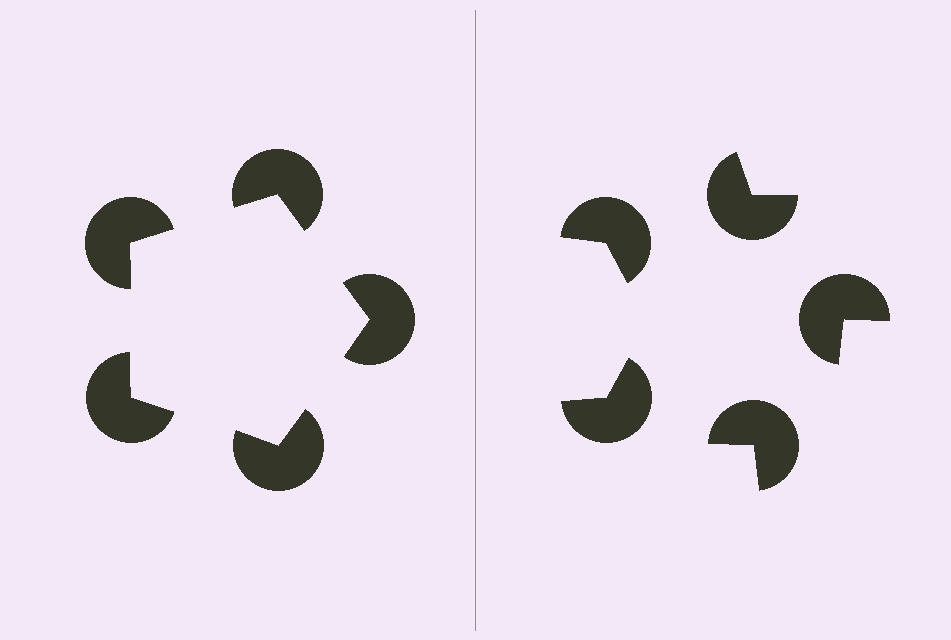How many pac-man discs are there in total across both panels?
10 — 5 on each side.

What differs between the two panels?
The pac-man discs are positioned identically on both sides; only the wedge orientations differ. On the left they align to a pentagon; on the right they are misaligned.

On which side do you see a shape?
An illusory pentagon appears on the left side. On the right side the wedge cuts are rotated, so no coherent shape forms.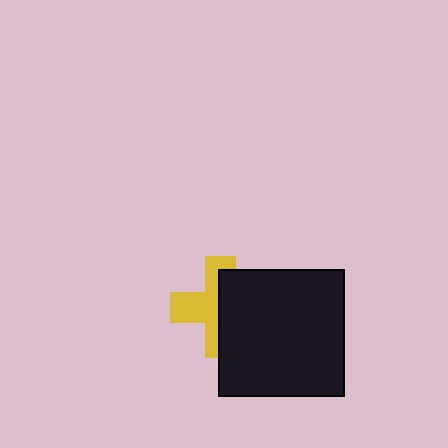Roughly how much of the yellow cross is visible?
About half of it is visible (roughly 49%).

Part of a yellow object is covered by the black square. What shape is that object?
It is a cross.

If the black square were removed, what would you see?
You would see the complete yellow cross.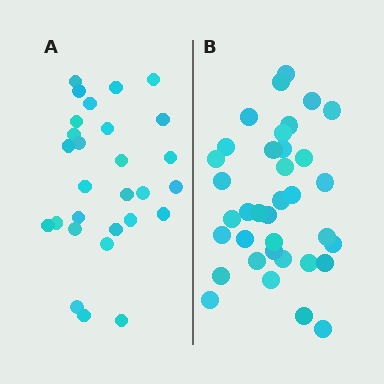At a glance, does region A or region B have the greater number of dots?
Region B (the right region) has more dots.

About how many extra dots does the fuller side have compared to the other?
Region B has roughly 8 or so more dots than region A.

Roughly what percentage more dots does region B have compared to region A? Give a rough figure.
About 30% more.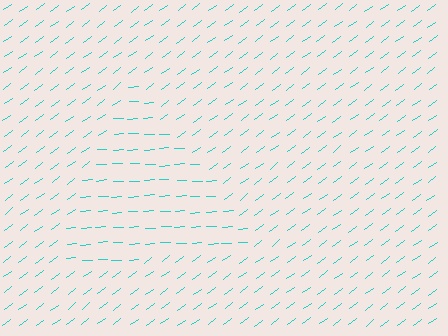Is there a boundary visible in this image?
Yes, there is a texture boundary formed by a change in line orientation.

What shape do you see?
I see a triangle.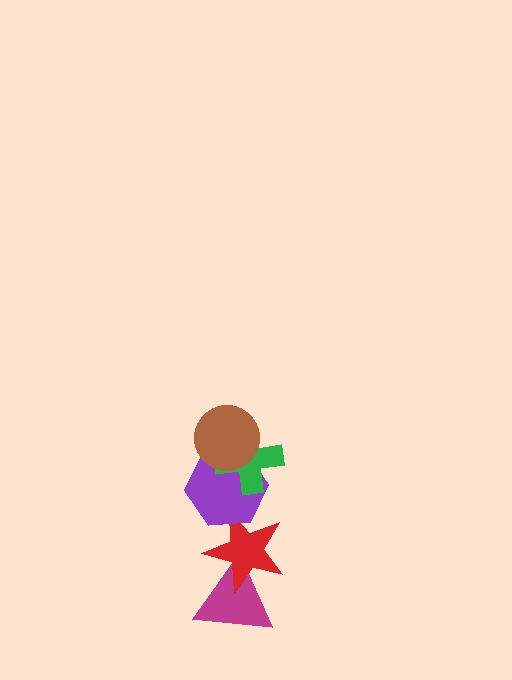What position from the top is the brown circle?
The brown circle is 1st from the top.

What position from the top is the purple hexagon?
The purple hexagon is 3rd from the top.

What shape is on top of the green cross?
The brown circle is on top of the green cross.